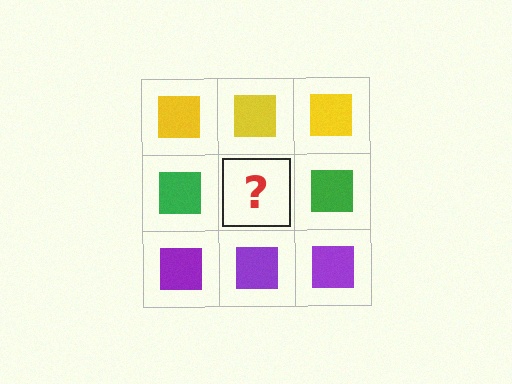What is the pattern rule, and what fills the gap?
The rule is that each row has a consistent color. The gap should be filled with a green square.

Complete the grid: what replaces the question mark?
The question mark should be replaced with a green square.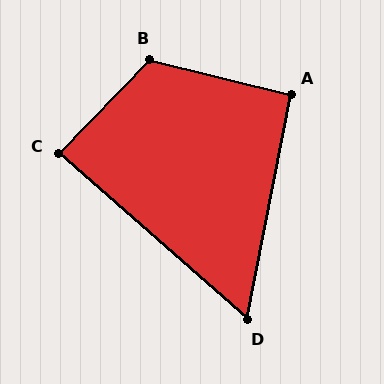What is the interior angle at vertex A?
Approximately 93 degrees (approximately right).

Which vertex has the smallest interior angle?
D, at approximately 60 degrees.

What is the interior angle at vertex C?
Approximately 87 degrees (approximately right).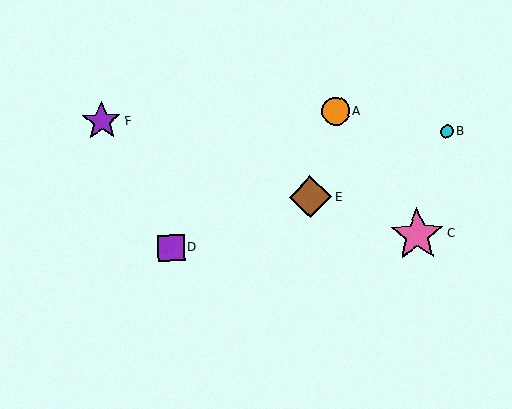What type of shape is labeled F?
Shape F is a purple star.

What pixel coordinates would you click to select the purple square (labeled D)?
Click at (171, 248) to select the purple square D.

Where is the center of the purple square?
The center of the purple square is at (171, 248).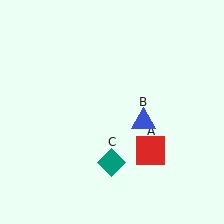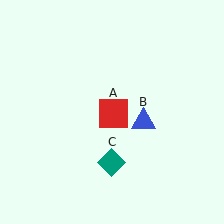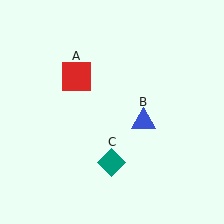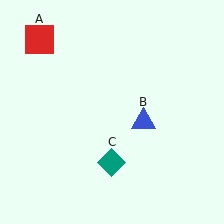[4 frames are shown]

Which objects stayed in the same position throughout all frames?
Blue triangle (object B) and teal diamond (object C) remained stationary.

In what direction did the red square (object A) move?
The red square (object A) moved up and to the left.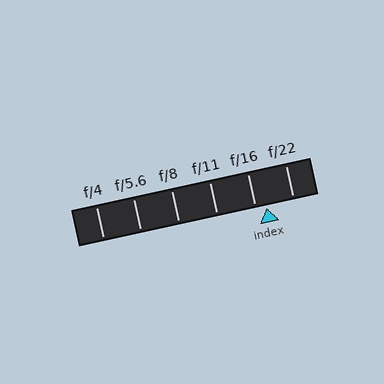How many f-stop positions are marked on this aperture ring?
There are 6 f-stop positions marked.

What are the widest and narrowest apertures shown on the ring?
The widest aperture shown is f/4 and the narrowest is f/22.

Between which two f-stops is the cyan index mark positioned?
The index mark is between f/16 and f/22.